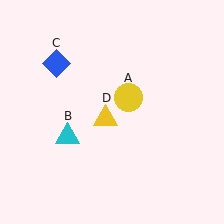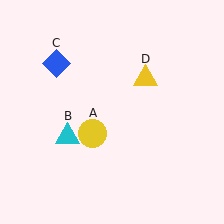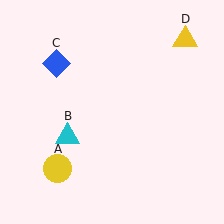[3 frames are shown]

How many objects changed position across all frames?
2 objects changed position: yellow circle (object A), yellow triangle (object D).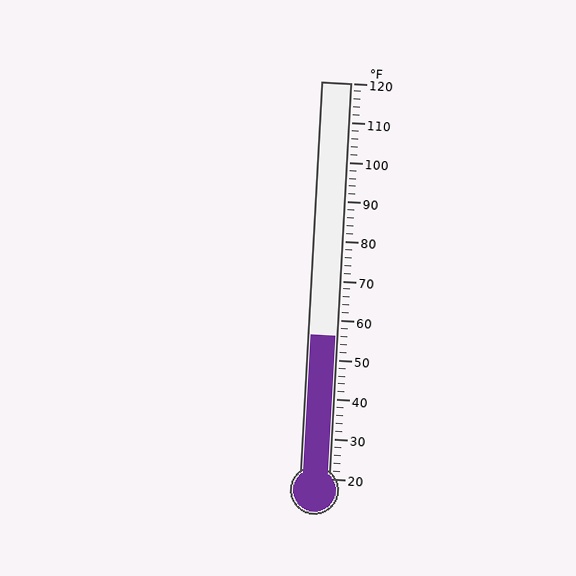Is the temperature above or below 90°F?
The temperature is below 90°F.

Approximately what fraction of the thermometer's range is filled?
The thermometer is filled to approximately 35% of its range.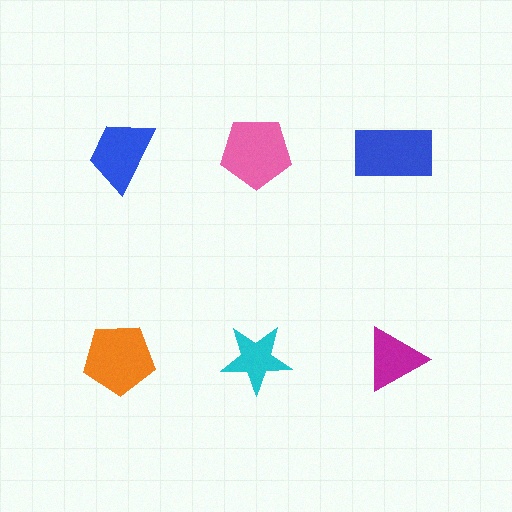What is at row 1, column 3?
A blue rectangle.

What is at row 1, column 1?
A blue trapezoid.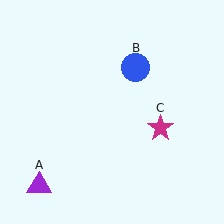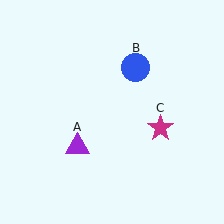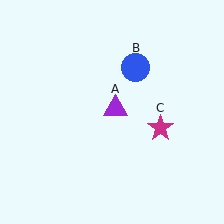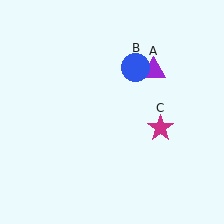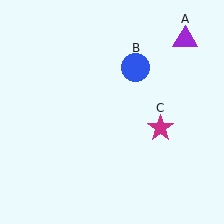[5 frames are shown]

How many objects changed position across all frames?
1 object changed position: purple triangle (object A).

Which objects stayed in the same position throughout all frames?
Blue circle (object B) and magenta star (object C) remained stationary.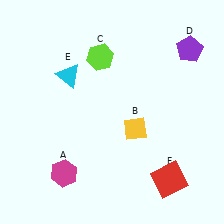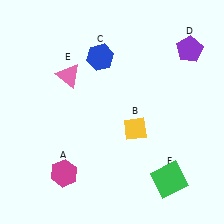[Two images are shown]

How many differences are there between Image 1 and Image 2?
There are 3 differences between the two images.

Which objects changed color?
C changed from lime to blue. E changed from cyan to pink. F changed from red to green.